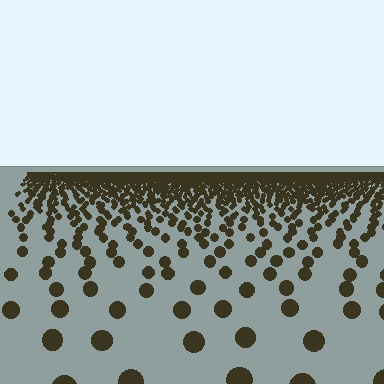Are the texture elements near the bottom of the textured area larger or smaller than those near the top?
Larger. Near the bottom, elements are closer to the viewer and appear at a bigger on-screen size.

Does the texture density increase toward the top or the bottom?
Density increases toward the top.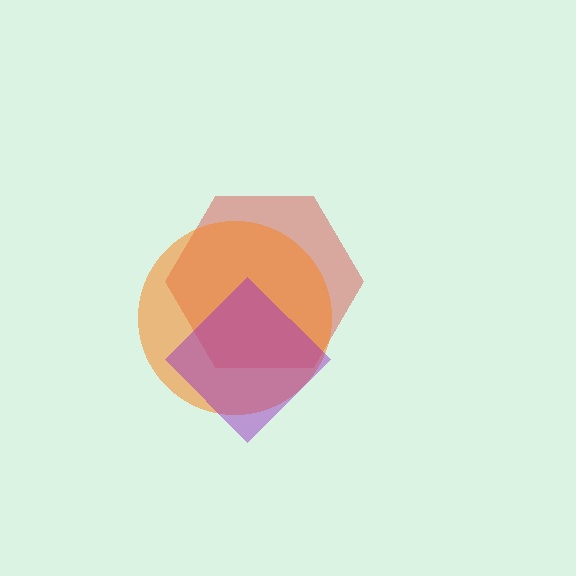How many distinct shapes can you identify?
There are 3 distinct shapes: a red hexagon, an orange circle, a purple diamond.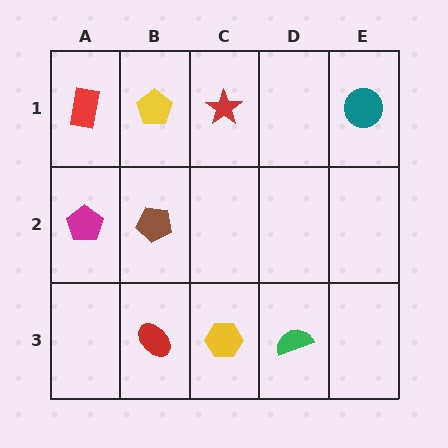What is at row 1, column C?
A red star.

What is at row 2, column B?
A brown pentagon.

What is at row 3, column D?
A green semicircle.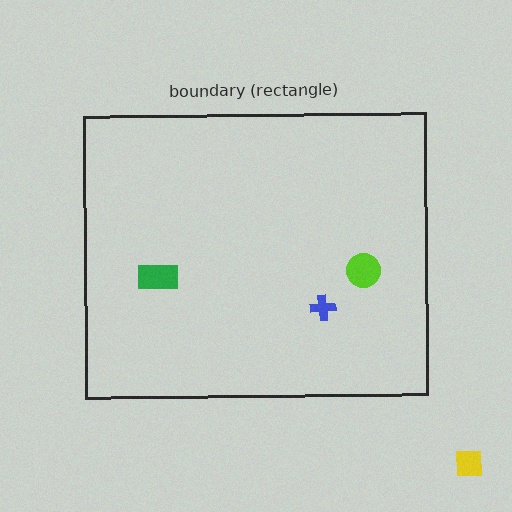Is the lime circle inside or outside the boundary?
Inside.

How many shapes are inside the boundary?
3 inside, 1 outside.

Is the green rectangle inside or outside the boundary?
Inside.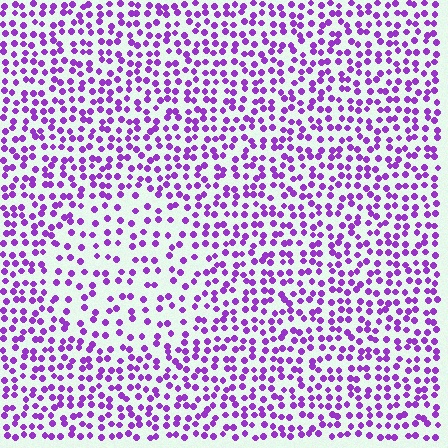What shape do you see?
I see a circle.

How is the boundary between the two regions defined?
The boundary is defined by a change in element density (approximately 1.7x ratio). All elements are the same color, size, and shape.